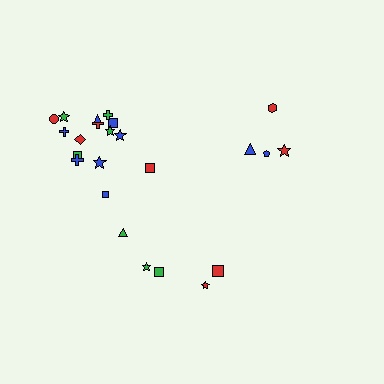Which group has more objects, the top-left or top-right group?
The top-left group.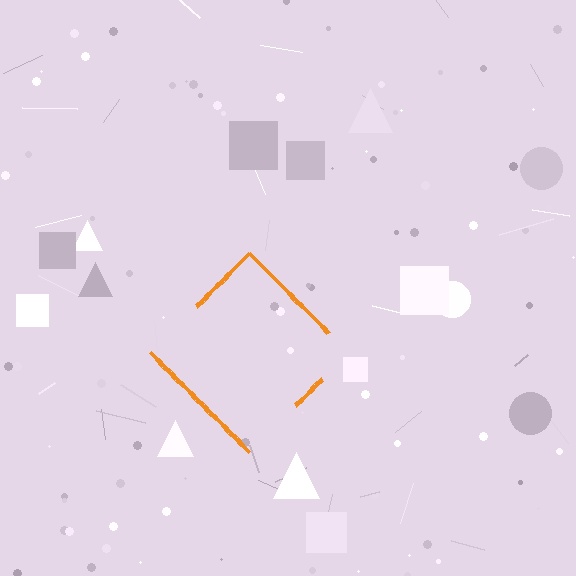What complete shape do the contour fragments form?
The contour fragments form a diamond.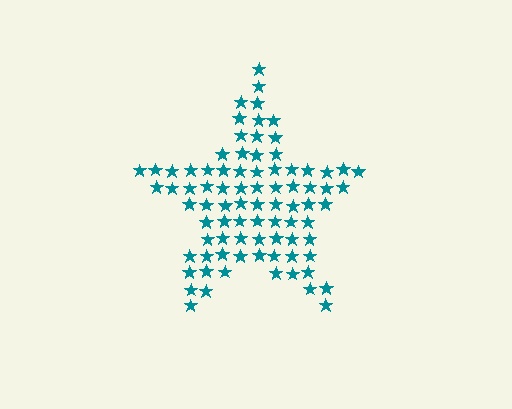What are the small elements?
The small elements are stars.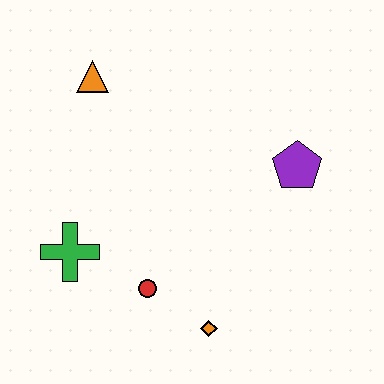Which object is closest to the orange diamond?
The red circle is closest to the orange diamond.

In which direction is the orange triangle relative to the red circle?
The orange triangle is above the red circle.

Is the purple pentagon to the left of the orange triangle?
No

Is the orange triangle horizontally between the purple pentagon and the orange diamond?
No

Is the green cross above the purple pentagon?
No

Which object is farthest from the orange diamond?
The orange triangle is farthest from the orange diamond.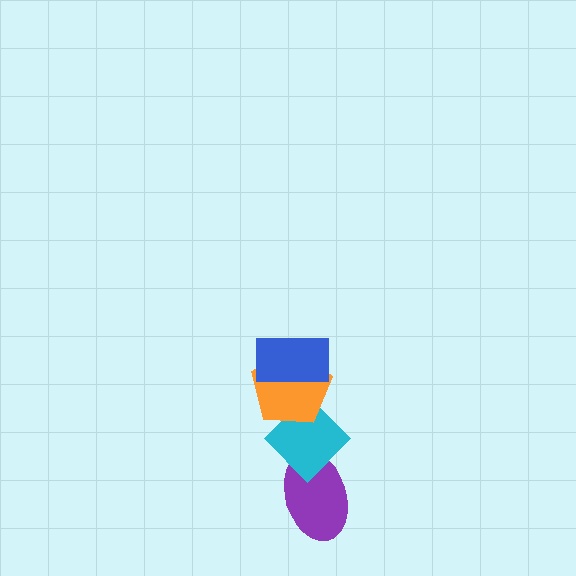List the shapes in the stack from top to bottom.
From top to bottom: the blue rectangle, the orange pentagon, the cyan diamond, the purple ellipse.